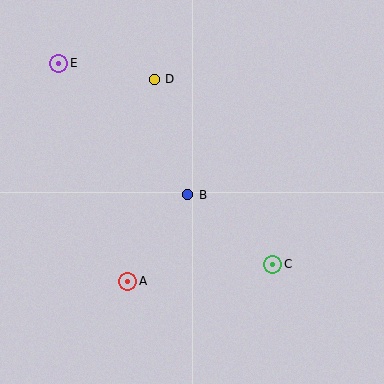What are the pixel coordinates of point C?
Point C is at (273, 264).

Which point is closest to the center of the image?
Point B at (188, 195) is closest to the center.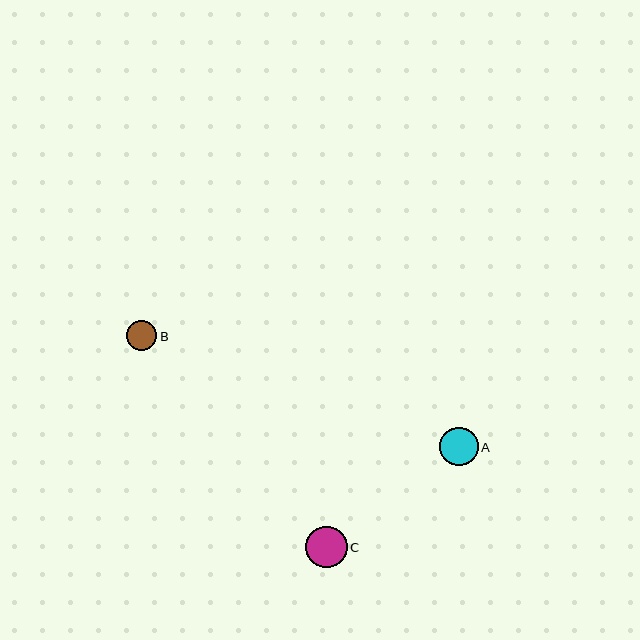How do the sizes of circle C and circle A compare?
Circle C and circle A are approximately the same size.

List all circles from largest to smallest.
From largest to smallest: C, A, B.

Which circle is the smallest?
Circle B is the smallest with a size of approximately 30 pixels.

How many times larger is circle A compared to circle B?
Circle A is approximately 1.3 times the size of circle B.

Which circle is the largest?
Circle C is the largest with a size of approximately 41 pixels.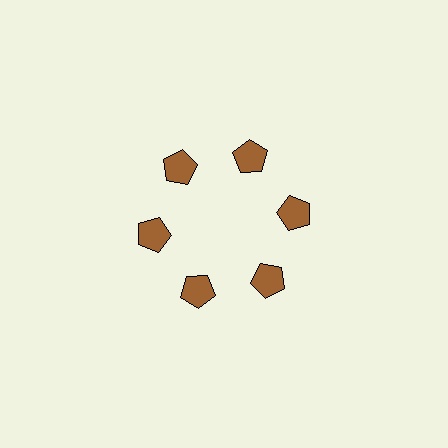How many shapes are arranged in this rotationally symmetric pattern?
There are 6 shapes, arranged in 6 groups of 1.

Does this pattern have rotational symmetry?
Yes, this pattern has 6-fold rotational symmetry. It looks the same after rotating 60 degrees around the center.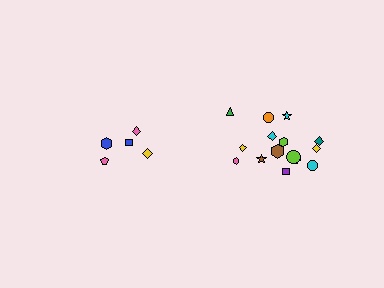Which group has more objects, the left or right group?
The right group.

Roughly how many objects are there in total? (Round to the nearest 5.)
Roughly 20 objects in total.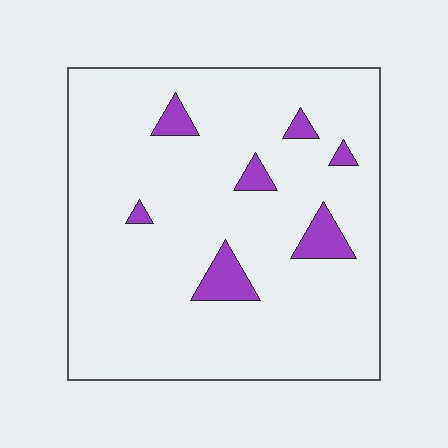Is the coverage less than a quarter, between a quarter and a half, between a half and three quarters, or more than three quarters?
Less than a quarter.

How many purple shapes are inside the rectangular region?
7.